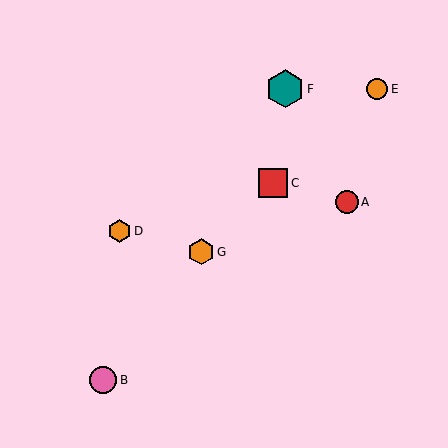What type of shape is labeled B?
Shape B is a pink circle.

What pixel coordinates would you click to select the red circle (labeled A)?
Click at (347, 202) to select the red circle A.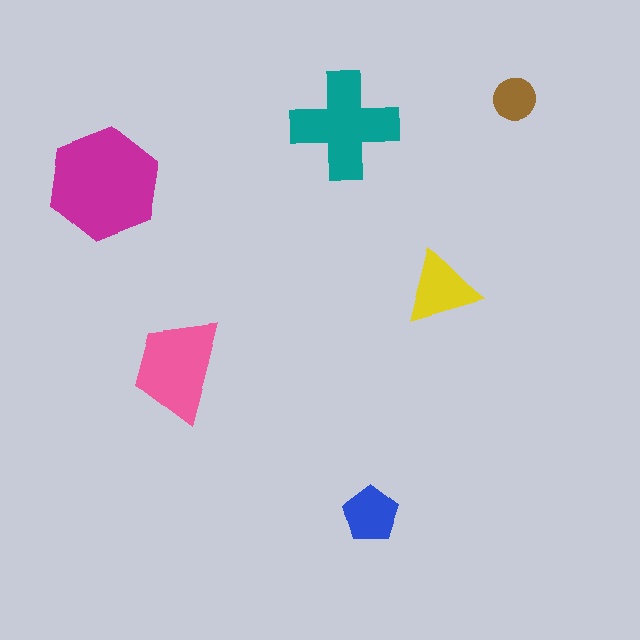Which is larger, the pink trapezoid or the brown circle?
The pink trapezoid.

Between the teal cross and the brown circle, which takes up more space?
The teal cross.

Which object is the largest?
The magenta hexagon.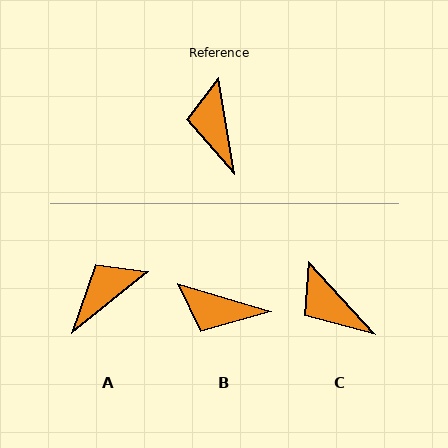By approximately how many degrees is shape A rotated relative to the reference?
Approximately 60 degrees clockwise.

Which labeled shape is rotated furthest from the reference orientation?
B, about 64 degrees away.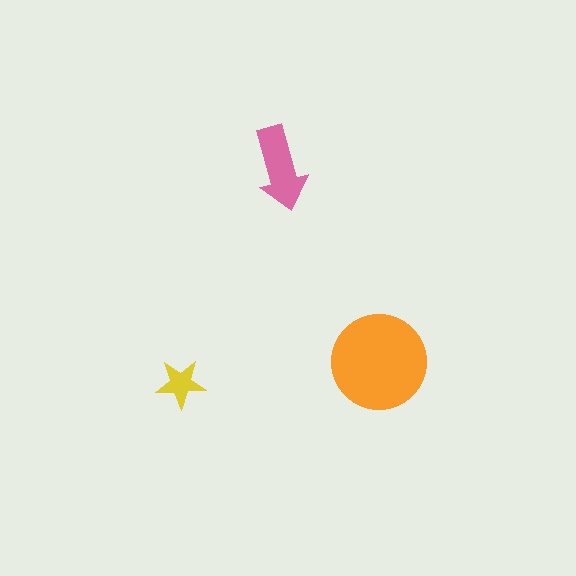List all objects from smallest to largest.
The yellow star, the pink arrow, the orange circle.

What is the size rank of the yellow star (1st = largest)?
3rd.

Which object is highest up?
The pink arrow is topmost.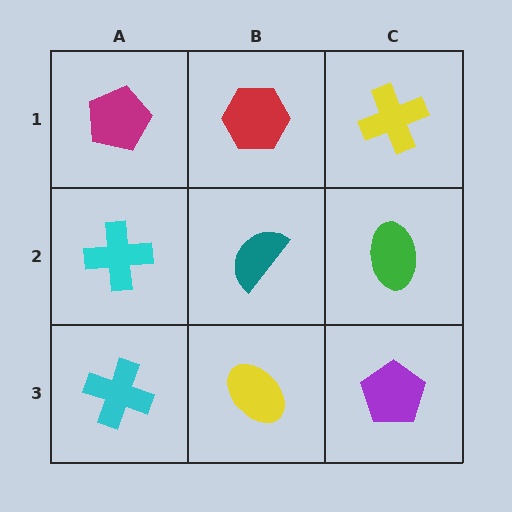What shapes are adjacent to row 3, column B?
A teal semicircle (row 2, column B), a cyan cross (row 3, column A), a purple pentagon (row 3, column C).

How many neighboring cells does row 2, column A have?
3.